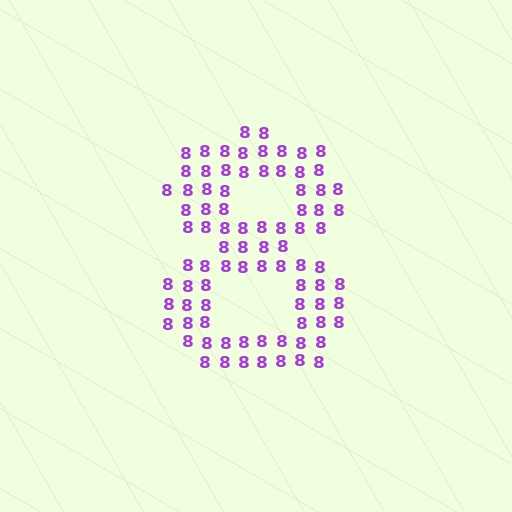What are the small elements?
The small elements are digit 8's.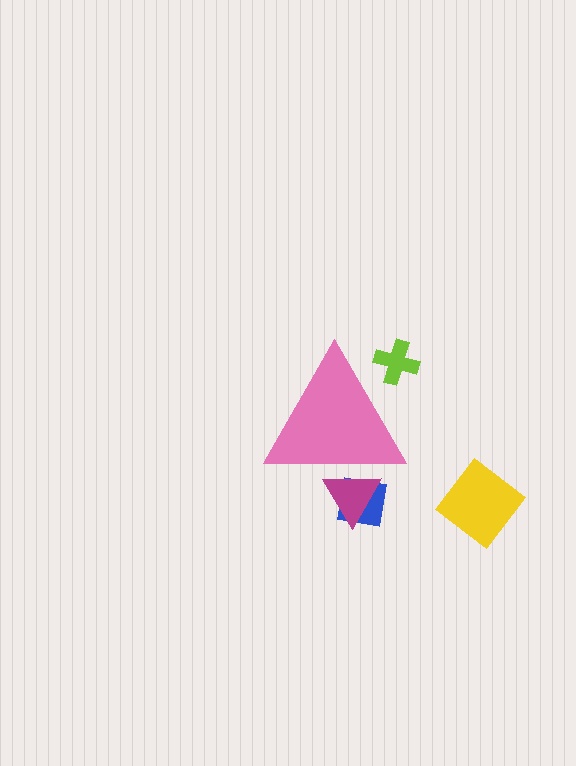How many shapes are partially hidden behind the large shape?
3 shapes are partially hidden.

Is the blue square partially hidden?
Yes, the blue square is partially hidden behind the pink triangle.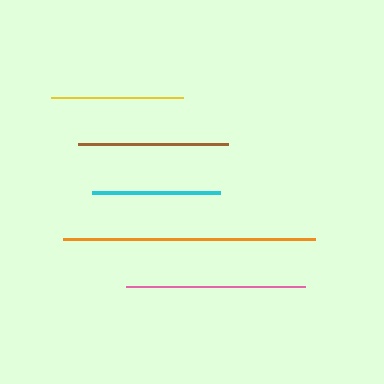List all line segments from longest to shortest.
From longest to shortest: orange, pink, brown, yellow, cyan.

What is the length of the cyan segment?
The cyan segment is approximately 128 pixels long.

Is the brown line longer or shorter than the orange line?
The orange line is longer than the brown line.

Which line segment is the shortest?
The cyan line is the shortest at approximately 128 pixels.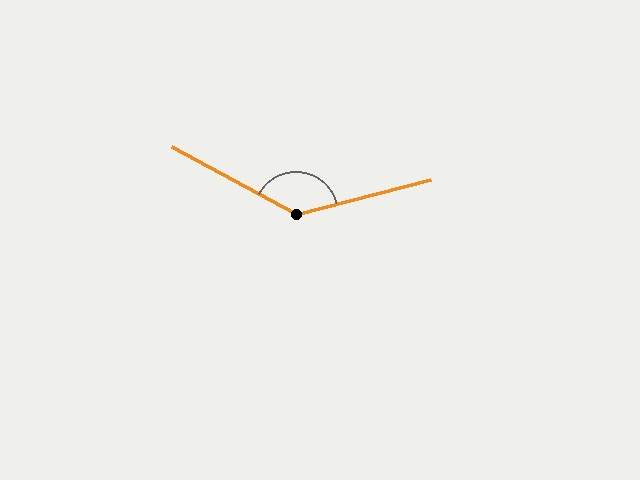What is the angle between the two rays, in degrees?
Approximately 137 degrees.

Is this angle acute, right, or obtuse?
It is obtuse.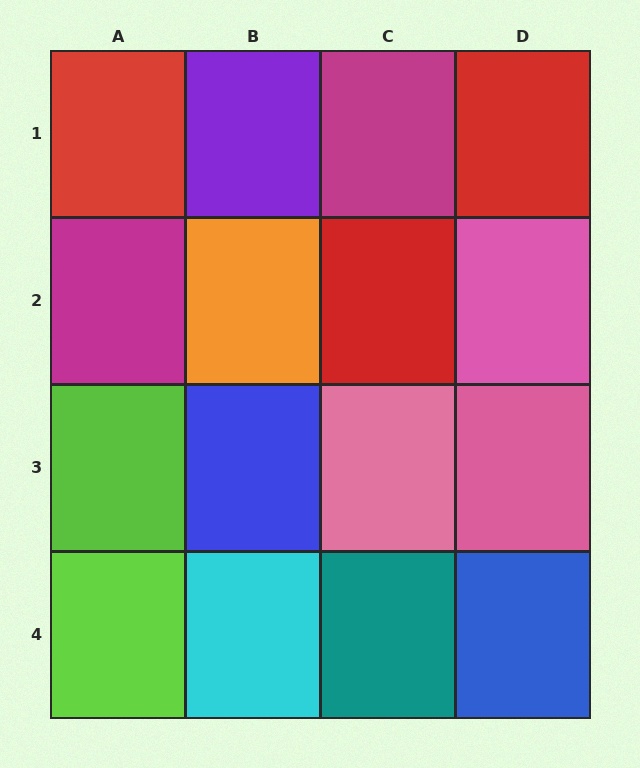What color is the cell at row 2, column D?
Pink.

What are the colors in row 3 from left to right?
Lime, blue, pink, pink.